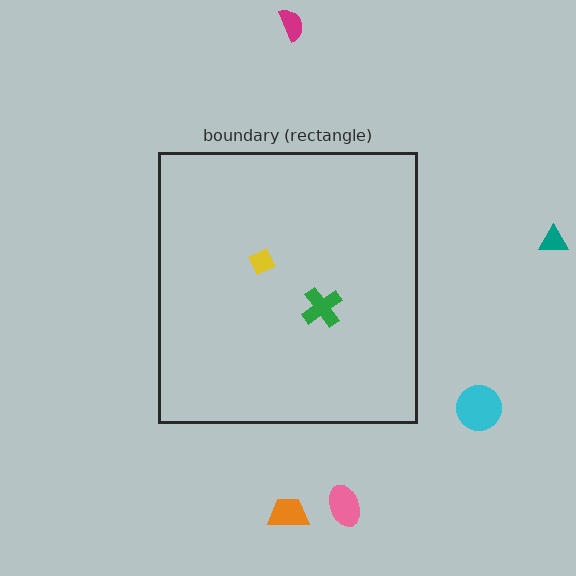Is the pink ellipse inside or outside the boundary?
Outside.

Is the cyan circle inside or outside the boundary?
Outside.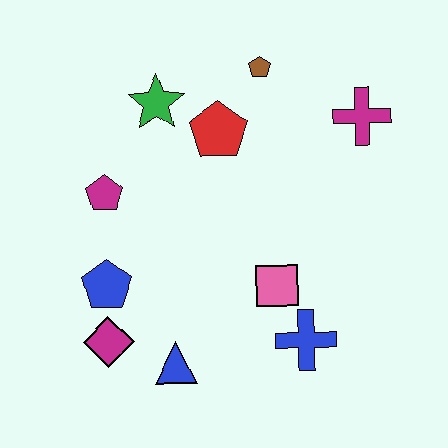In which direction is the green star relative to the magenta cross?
The green star is to the left of the magenta cross.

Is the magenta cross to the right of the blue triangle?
Yes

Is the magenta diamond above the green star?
No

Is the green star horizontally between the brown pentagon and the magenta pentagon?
Yes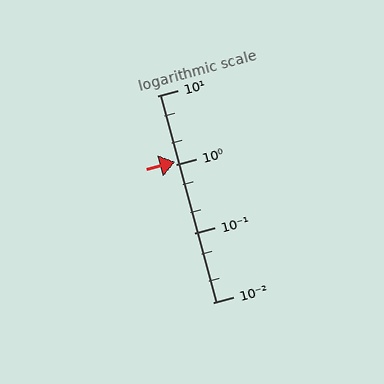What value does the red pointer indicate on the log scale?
The pointer indicates approximately 1.1.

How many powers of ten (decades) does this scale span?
The scale spans 3 decades, from 0.01 to 10.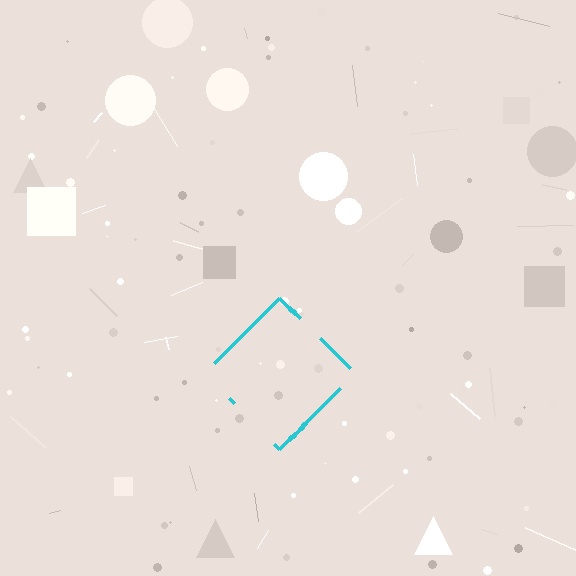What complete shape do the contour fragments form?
The contour fragments form a diamond.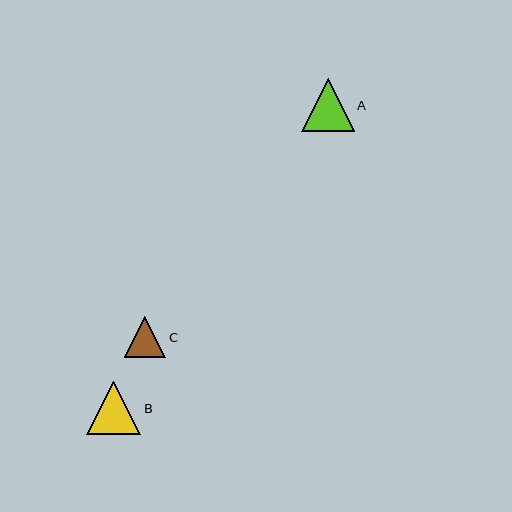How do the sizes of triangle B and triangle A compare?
Triangle B and triangle A are approximately the same size.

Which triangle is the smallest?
Triangle C is the smallest with a size of approximately 41 pixels.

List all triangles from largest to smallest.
From largest to smallest: B, A, C.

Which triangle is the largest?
Triangle B is the largest with a size of approximately 54 pixels.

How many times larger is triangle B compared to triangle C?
Triangle B is approximately 1.3 times the size of triangle C.